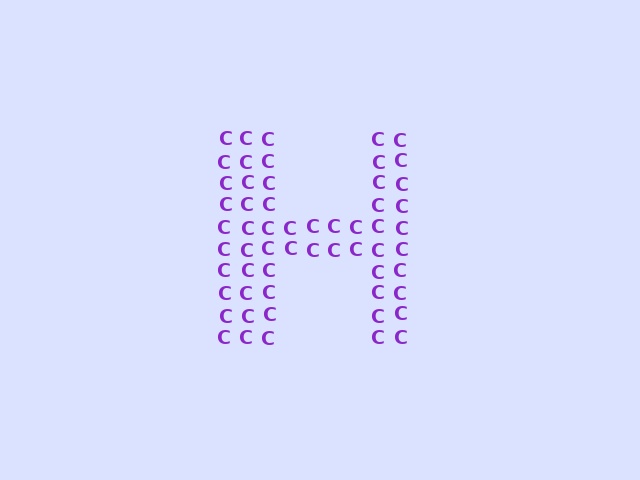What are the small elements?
The small elements are letter C's.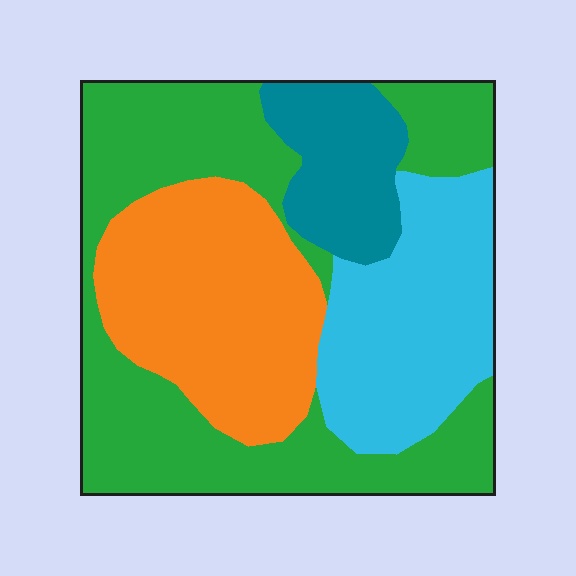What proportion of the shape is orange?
Orange covers 26% of the shape.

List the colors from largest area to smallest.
From largest to smallest: green, orange, cyan, teal.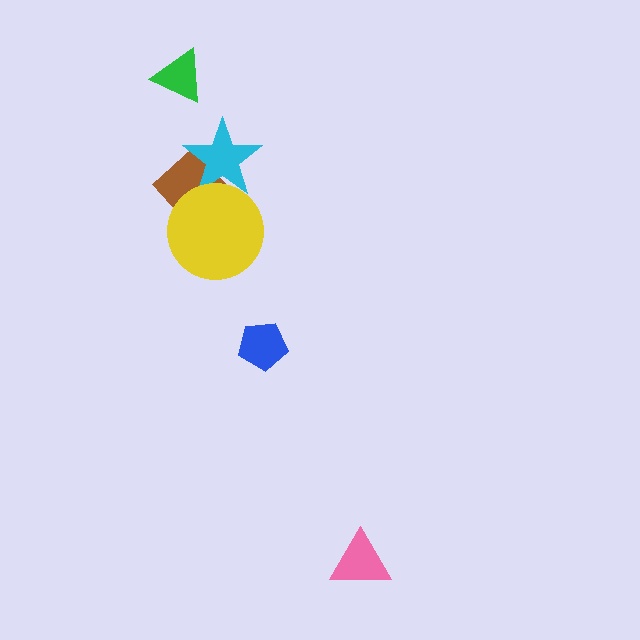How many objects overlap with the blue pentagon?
0 objects overlap with the blue pentagon.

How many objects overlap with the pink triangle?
0 objects overlap with the pink triangle.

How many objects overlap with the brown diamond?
2 objects overlap with the brown diamond.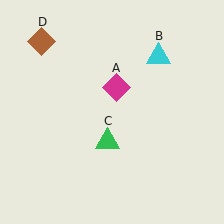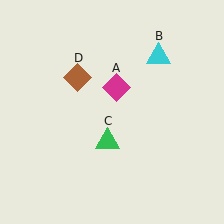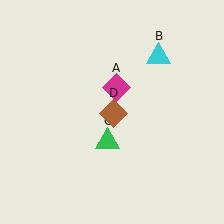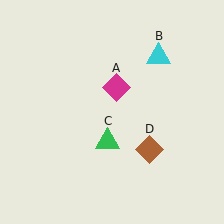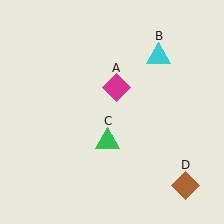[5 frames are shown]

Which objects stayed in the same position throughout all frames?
Magenta diamond (object A) and cyan triangle (object B) and green triangle (object C) remained stationary.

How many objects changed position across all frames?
1 object changed position: brown diamond (object D).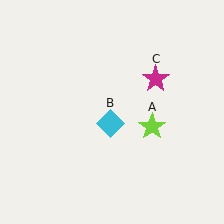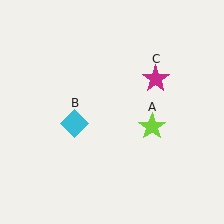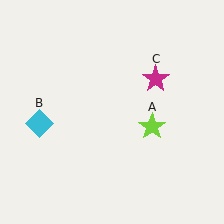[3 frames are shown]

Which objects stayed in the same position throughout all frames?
Lime star (object A) and magenta star (object C) remained stationary.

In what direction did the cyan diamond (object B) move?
The cyan diamond (object B) moved left.